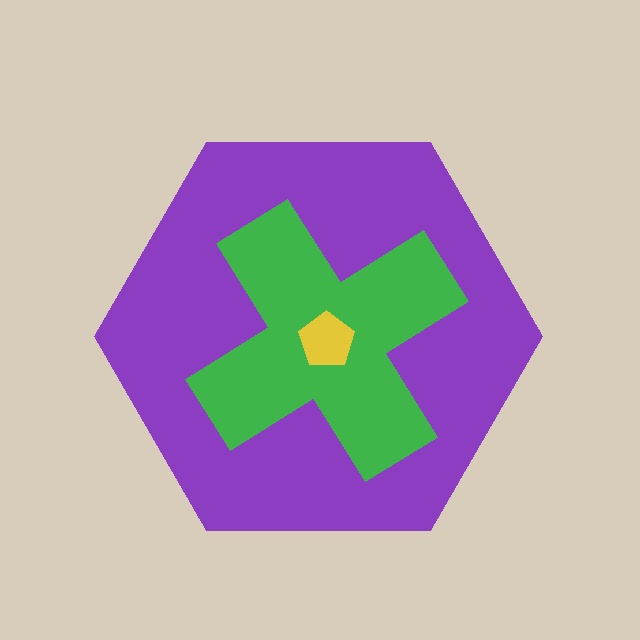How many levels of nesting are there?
3.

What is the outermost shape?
The purple hexagon.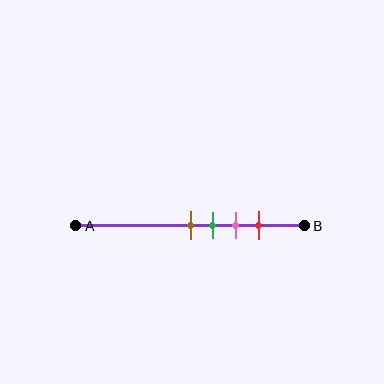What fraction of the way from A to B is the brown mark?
The brown mark is approximately 50% (0.5) of the way from A to B.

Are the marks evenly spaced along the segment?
Yes, the marks are approximately evenly spaced.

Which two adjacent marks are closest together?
The brown and green marks are the closest adjacent pair.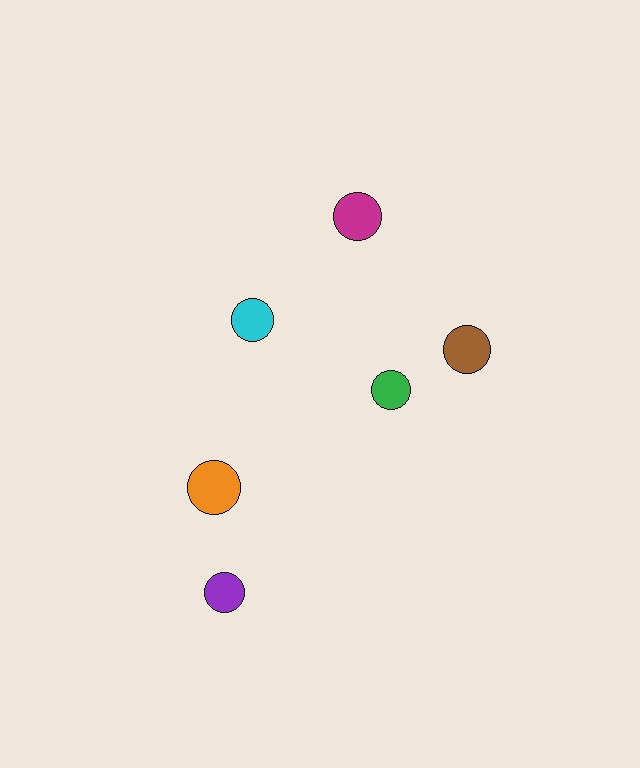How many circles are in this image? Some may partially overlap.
There are 6 circles.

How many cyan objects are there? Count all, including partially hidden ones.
There is 1 cyan object.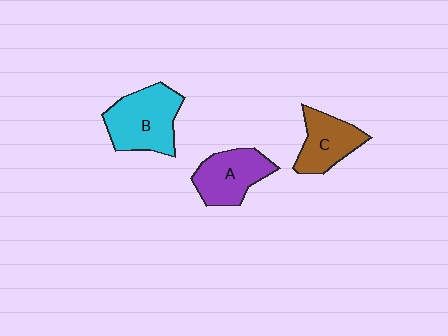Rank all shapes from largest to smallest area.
From largest to smallest: B (cyan), A (purple), C (brown).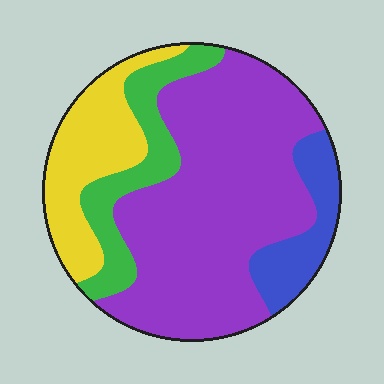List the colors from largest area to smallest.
From largest to smallest: purple, yellow, green, blue.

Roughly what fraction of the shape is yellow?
Yellow covers about 20% of the shape.